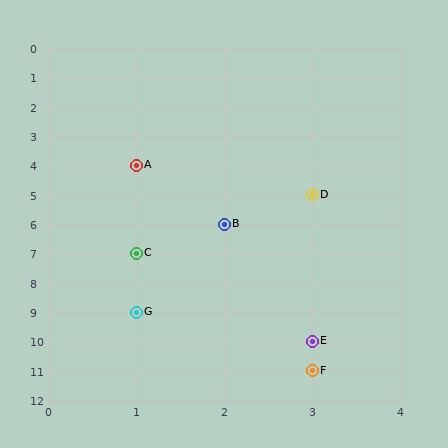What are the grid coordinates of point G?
Point G is at grid coordinates (1, 9).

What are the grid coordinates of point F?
Point F is at grid coordinates (3, 11).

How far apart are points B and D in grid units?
Points B and D are 1 column and 1 row apart (about 1.4 grid units diagonally).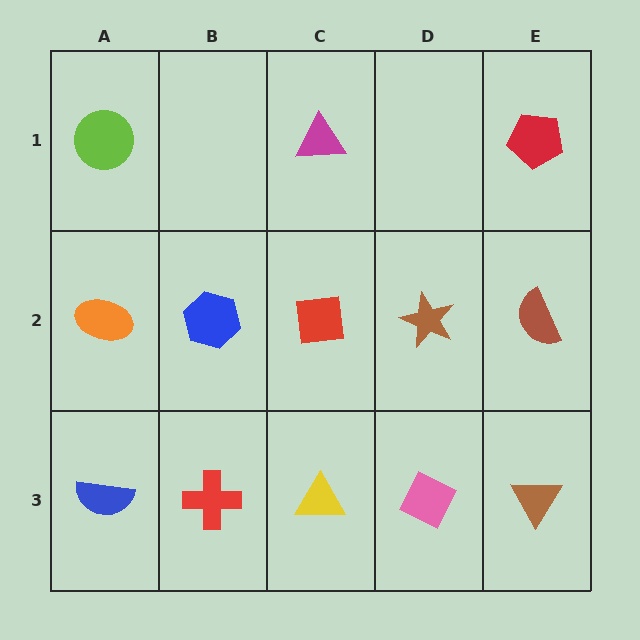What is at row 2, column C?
A red square.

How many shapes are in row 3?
5 shapes.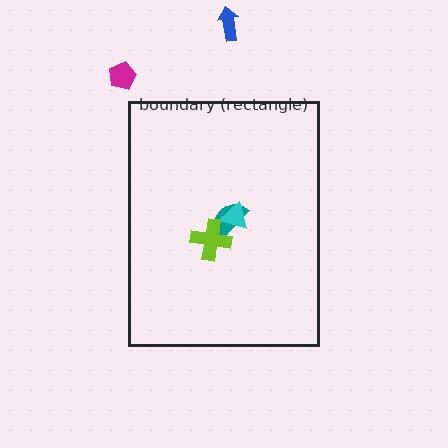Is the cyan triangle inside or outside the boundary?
Inside.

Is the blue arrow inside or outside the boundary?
Outside.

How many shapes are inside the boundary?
3 inside, 2 outside.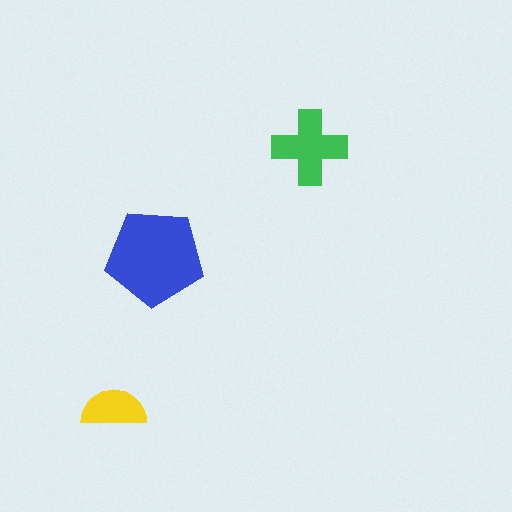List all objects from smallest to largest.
The yellow semicircle, the green cross, the blue pentagon.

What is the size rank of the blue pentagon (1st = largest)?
1st.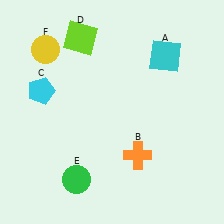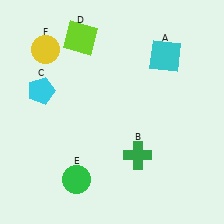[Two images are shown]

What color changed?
The cross (B) changed from orange in Image 1 to green in Image 2.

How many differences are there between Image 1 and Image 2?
There is 1 difference between the two images.